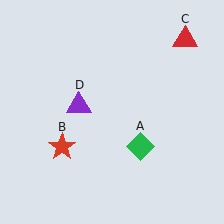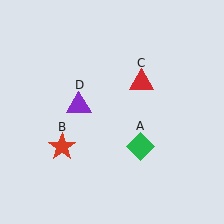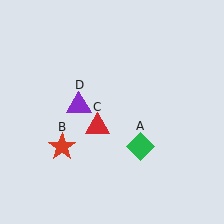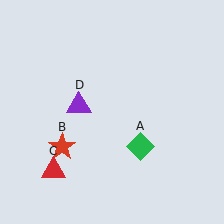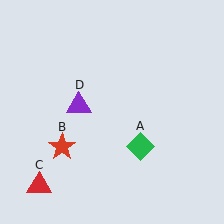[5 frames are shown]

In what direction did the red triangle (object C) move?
The red triangle (object C) moved down and to the left.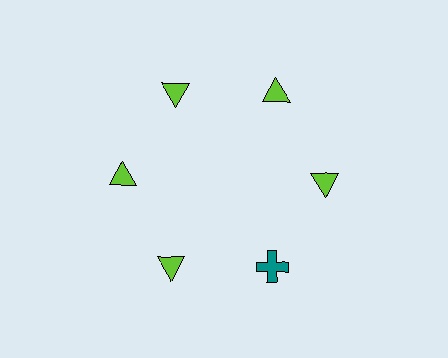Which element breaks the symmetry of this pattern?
The teal cross at roughly the 5 o'clock position breaks the symmetry. All other shapes are lime triangles.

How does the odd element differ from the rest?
It differs in both color (teal instead of lime) and shape (cross instead of triangle).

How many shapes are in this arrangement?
There are 6 shapes arranged in a ring pattern.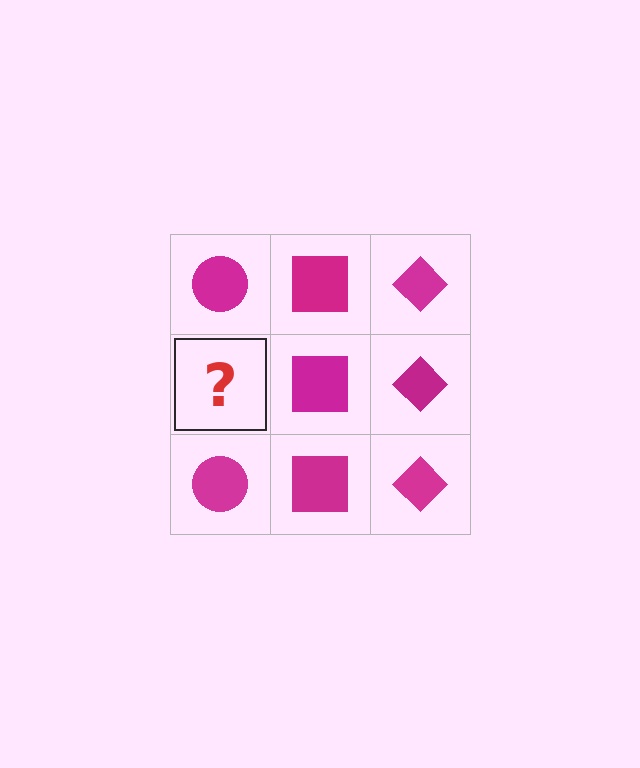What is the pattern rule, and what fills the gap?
The rule is that each column has a consistent shape. The gap should be filled with a magenta circle.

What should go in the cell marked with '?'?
The missing cell should contain a magenta circle.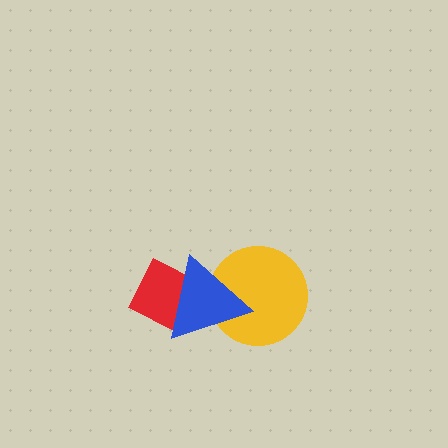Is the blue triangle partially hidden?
No, no other shape covers it.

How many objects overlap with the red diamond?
1 object overlaps with the red diamond.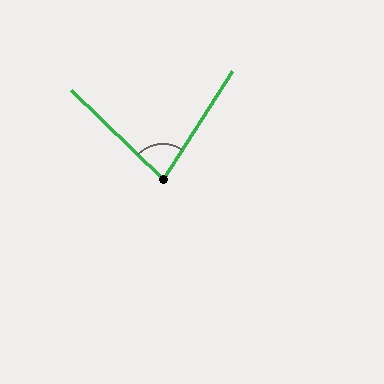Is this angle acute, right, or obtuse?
It is acute.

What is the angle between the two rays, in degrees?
Approximately 79 degrees.